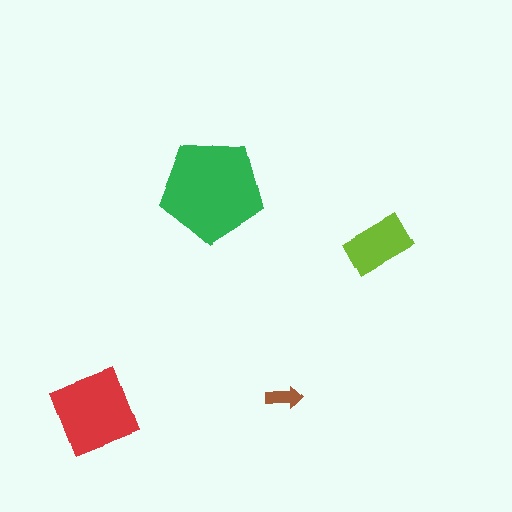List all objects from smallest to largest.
The brown arrow, the lime rectangle, the red diamond, the green pentagon.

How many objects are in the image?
There are 4 objects in the image.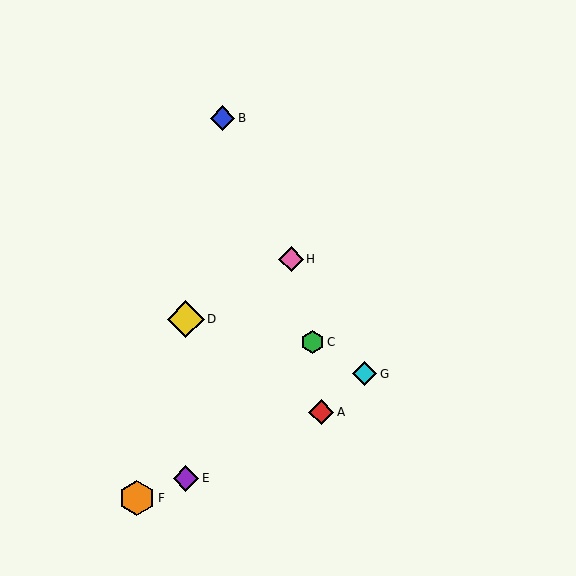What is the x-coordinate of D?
Object D is at x≈186.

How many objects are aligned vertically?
2 objects (D, E) are aligned vertically.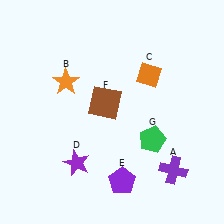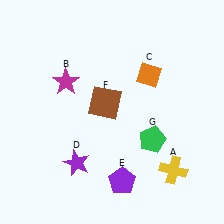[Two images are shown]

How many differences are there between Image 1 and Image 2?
There are 2 differences between the two images.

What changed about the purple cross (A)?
In Image 1, A is purple. In Image 2, it changed to yellow.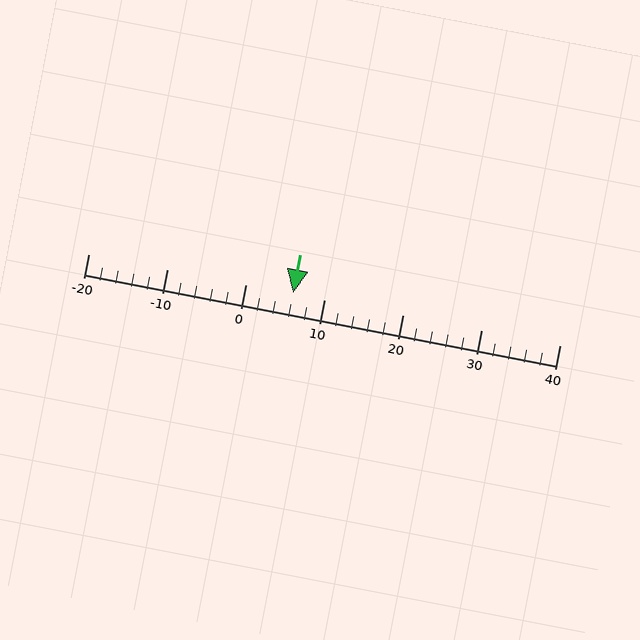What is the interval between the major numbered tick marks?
The major tick marks are spaced 10 units apart.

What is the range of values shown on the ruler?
The ruler shows values from -20 to 40.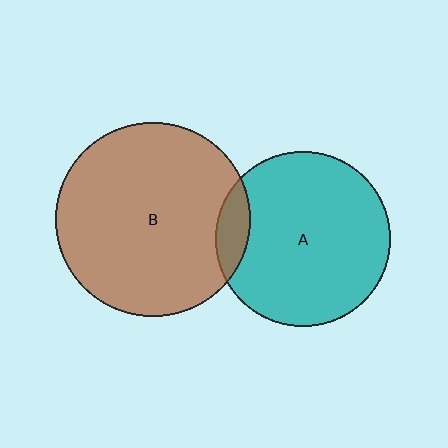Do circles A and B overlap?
Yes.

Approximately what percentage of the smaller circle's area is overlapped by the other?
Approximately 10%.